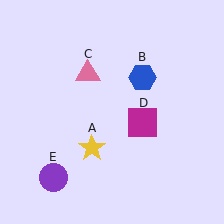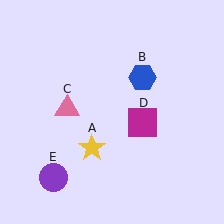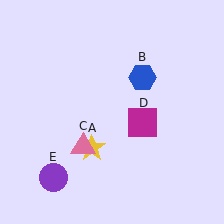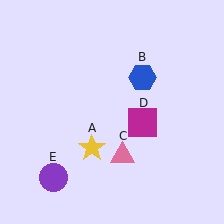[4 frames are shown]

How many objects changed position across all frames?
1 object changed position: pink triangle (object C).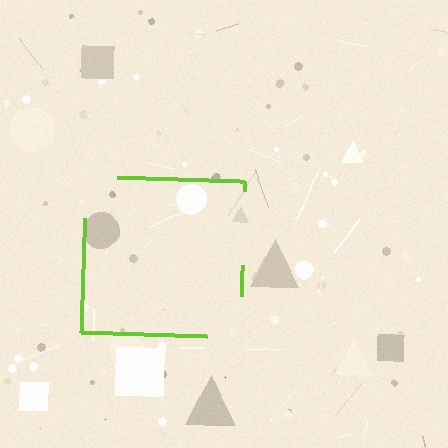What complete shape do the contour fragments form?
The contour fragments form a square.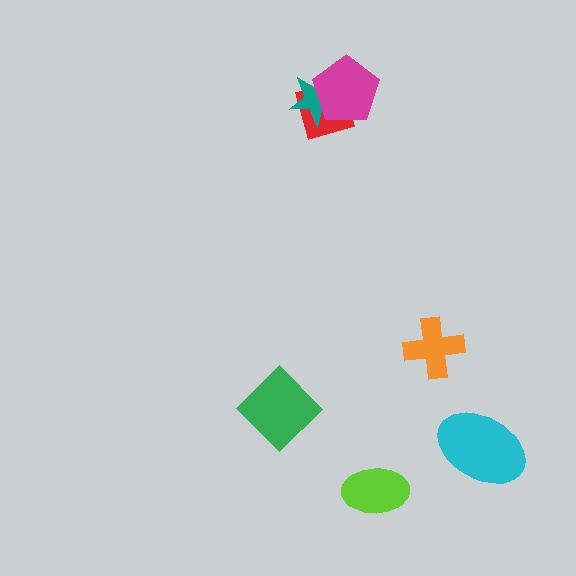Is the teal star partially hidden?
Yes, it is partially covered by another shape.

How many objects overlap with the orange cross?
0 objects overlap with the orange cross.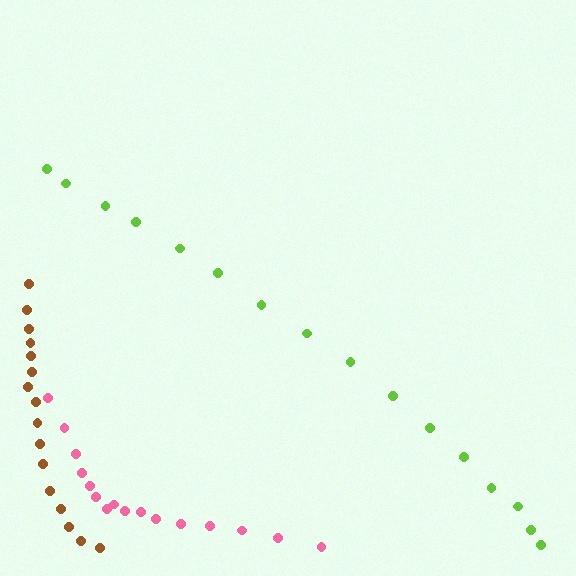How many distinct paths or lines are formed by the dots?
There are 3 distinct paths.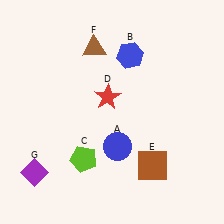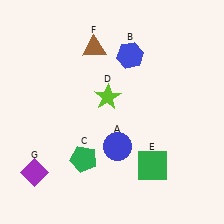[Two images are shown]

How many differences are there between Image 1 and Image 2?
There are 3 differences between the two images.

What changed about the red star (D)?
In Image 1, D is red. In Image 2, it changed to lime.